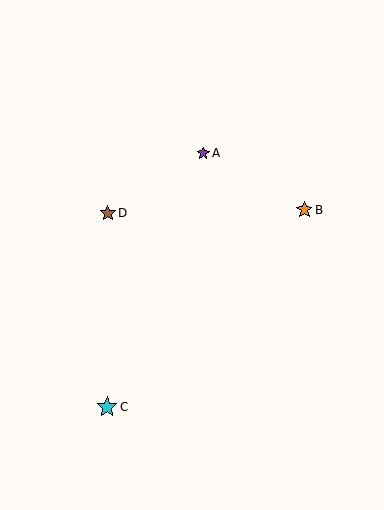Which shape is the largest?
The cyan star (labeled C) is the largest.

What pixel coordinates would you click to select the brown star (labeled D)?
Click at (108, 213) to select the brown star D.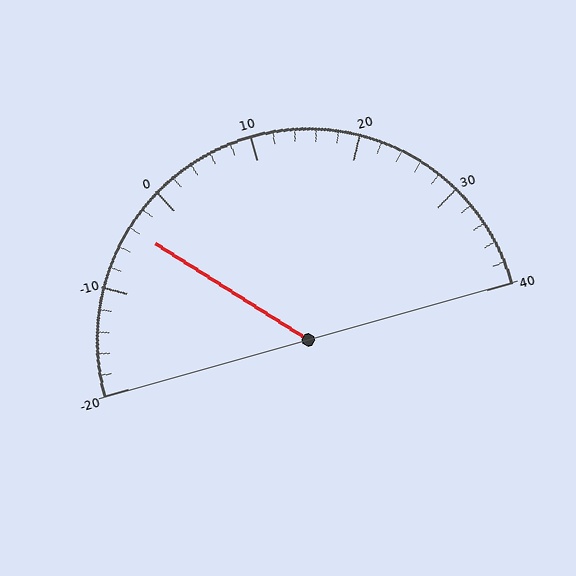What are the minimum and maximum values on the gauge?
The gauge ranges from -20 to 40.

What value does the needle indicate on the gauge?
The needle indicates approximately -4.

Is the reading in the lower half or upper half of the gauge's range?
The reading is in the lower half of the range (-20 to 40).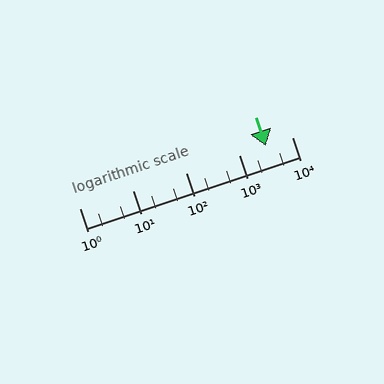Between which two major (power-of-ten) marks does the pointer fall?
The pointer is between 1000 and 10000.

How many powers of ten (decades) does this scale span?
The scale spans 4 decades, from 1 to 10000.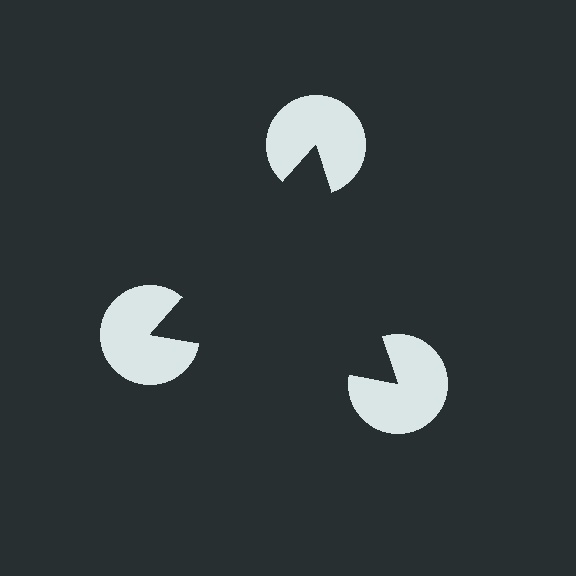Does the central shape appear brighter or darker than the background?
It typically appears slightly darker than the background, even though no actual brightness change is drawn.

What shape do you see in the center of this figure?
An illusory triangle — its edges are inferred from the aligned wedge cuts in the pac-man discs, not physically drawn.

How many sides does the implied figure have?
3 sides.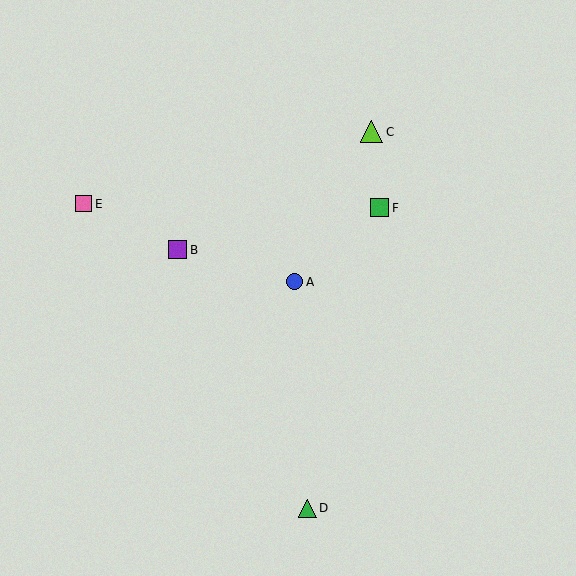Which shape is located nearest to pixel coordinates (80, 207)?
The pink square (labeled E) at (83, 204) is nearest to that location.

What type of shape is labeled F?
Shape F is a green square.